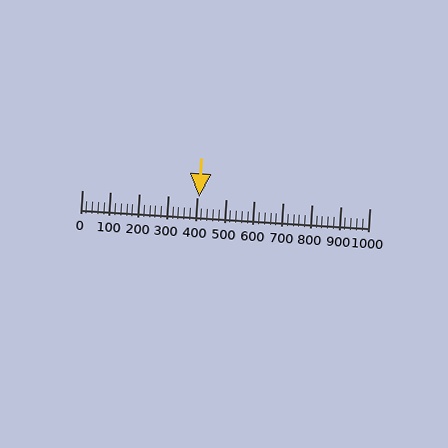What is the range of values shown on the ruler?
The ruler shows values from 0 to 1000.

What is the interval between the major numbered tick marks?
The major tick marks are spaced 100 units apart.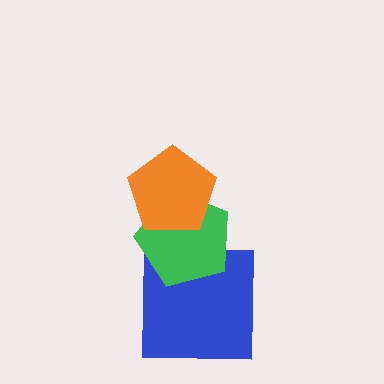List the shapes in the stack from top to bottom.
From top to bottom: the orange pentagon, the green pentagon, the blue square.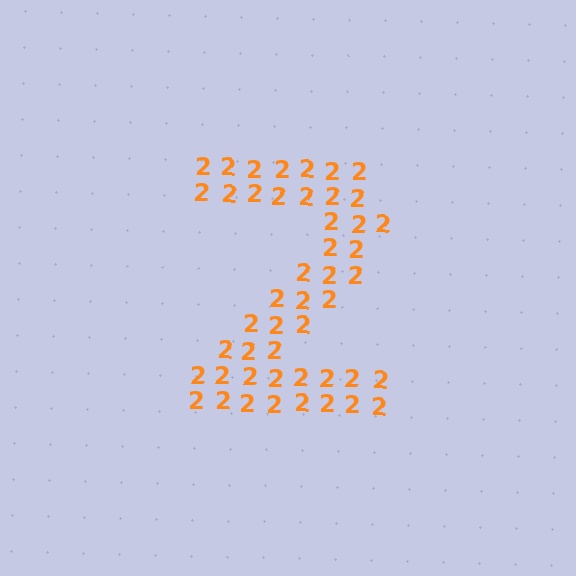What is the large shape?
The large shape is the digit 2.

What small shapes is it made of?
It is made of small digit 2's.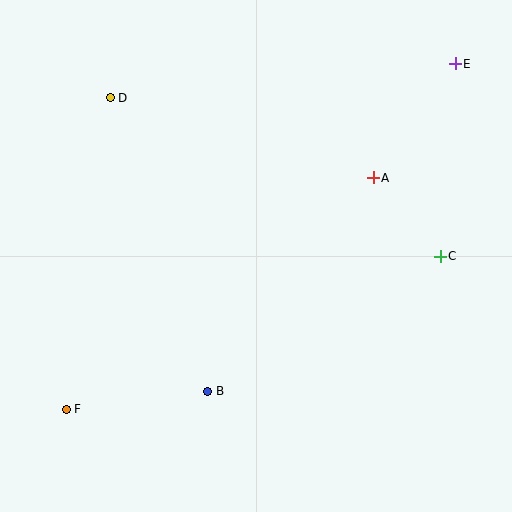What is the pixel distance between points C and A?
The distance between C and A is 103 pixels.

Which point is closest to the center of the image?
Point A at (373, 178) is closest to the center.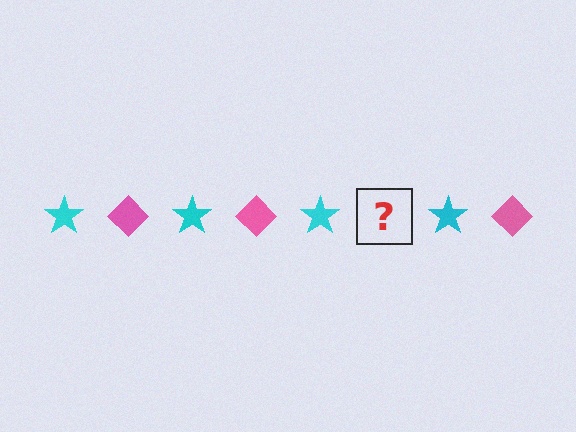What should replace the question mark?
The question mark should be replaced with a pink diamond.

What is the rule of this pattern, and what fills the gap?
The rule is that the pattern alternates between cyan star and pink diamond. The gap should be filled with a pink diamond.